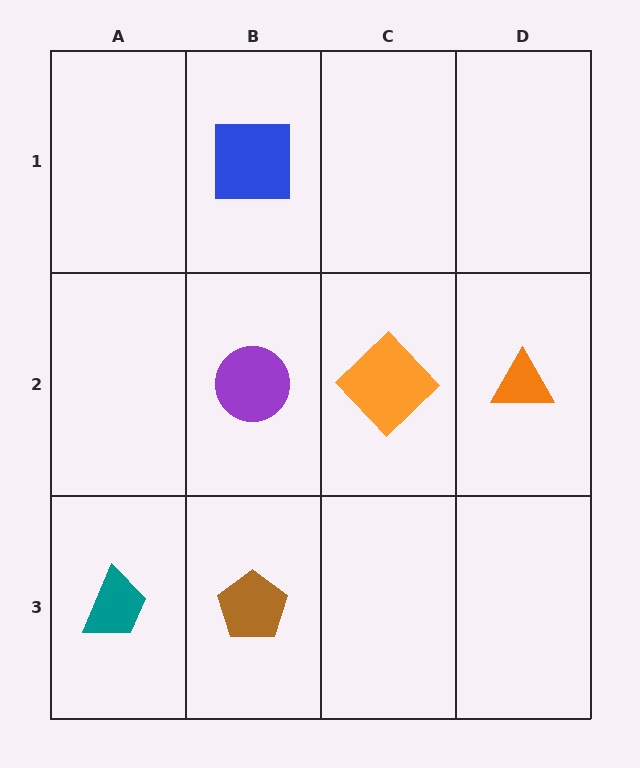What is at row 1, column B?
A blue square.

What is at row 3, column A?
A teal trapezoid.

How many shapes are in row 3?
2 shapes.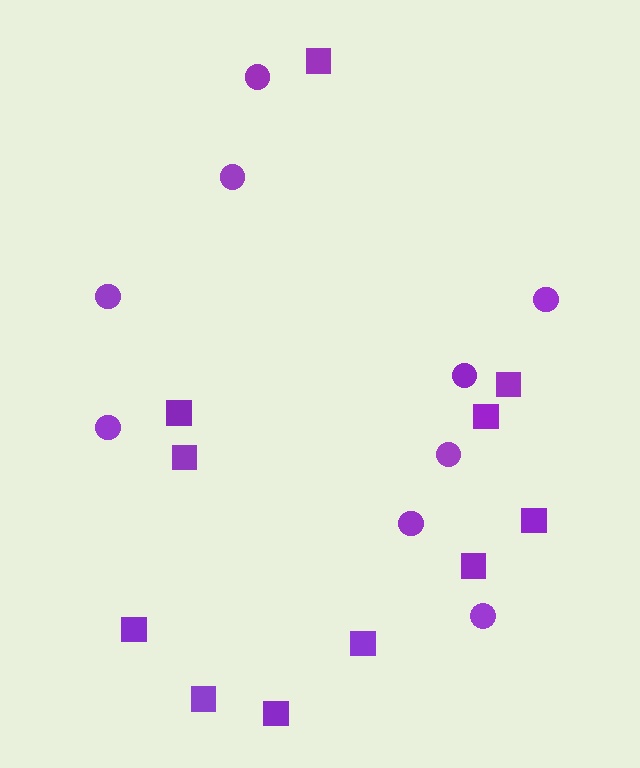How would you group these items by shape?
There are 2 groups: one group of squares (11) and one group of circles (9).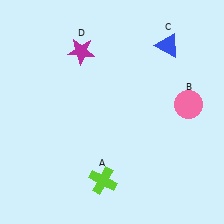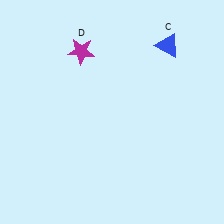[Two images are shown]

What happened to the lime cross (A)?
The lime cross (A) was removed in Image 2. It was in the bottom-left area of Image 1.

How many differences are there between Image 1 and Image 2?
There are 2 differences between the two images.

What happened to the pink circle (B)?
The pink circle (B) was removed in Image 2. It was in the top-right area of Image 1.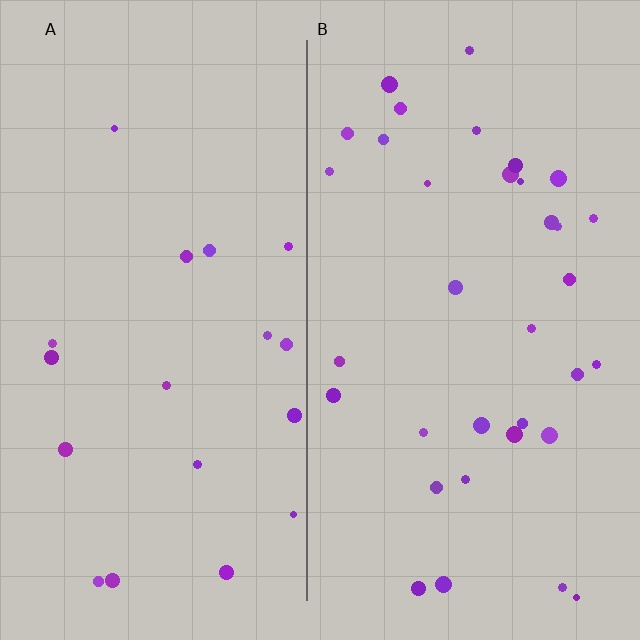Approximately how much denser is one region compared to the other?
Approximately 1.9× — region B over region A.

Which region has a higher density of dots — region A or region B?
B (the right).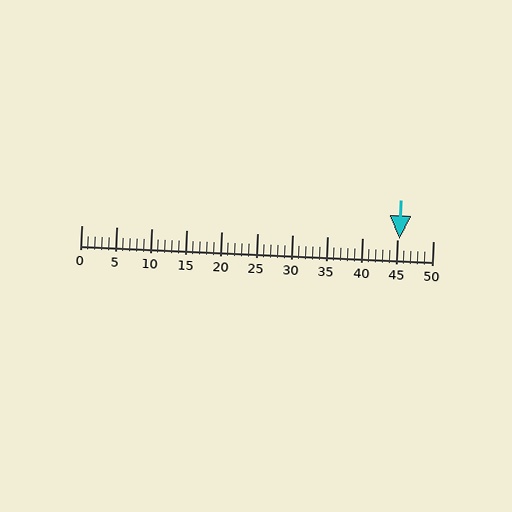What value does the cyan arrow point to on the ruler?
The cyan arrow points to approximately 45.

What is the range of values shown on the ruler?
The ruler shows values from 0 to 50.